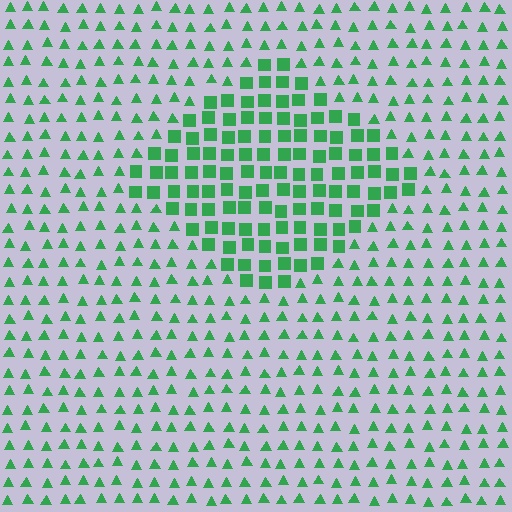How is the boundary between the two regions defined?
The boundary is defined by a change in element shape: squares inside vs. triangles outside. All elements share the same color and spacing.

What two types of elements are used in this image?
The image uses squares inside the diamond region and triangles outside it.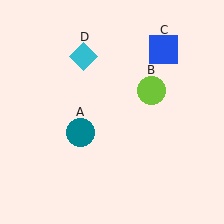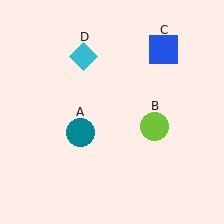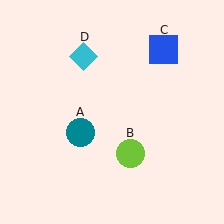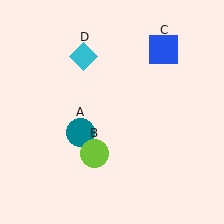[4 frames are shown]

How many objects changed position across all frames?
1 object changed position: lime circle (object B).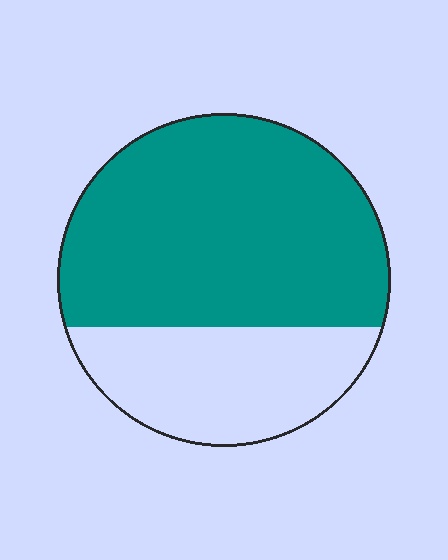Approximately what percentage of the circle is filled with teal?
Approximately 70%.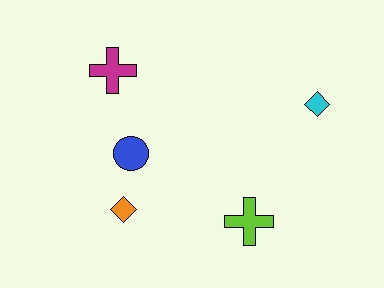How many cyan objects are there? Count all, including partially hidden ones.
There is 1 cyan object.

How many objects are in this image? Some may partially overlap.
There are 5 objects.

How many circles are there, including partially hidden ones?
There is 1 circle.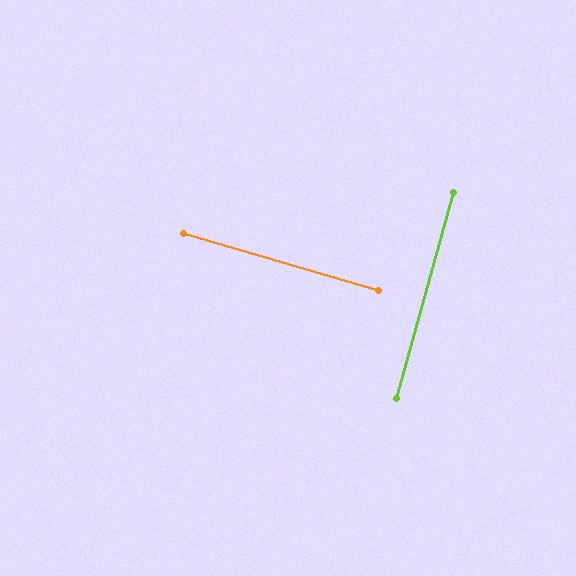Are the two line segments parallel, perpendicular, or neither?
Perpendicular — they meet at approximately 89°.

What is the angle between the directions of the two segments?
Approximately 89 degrees.